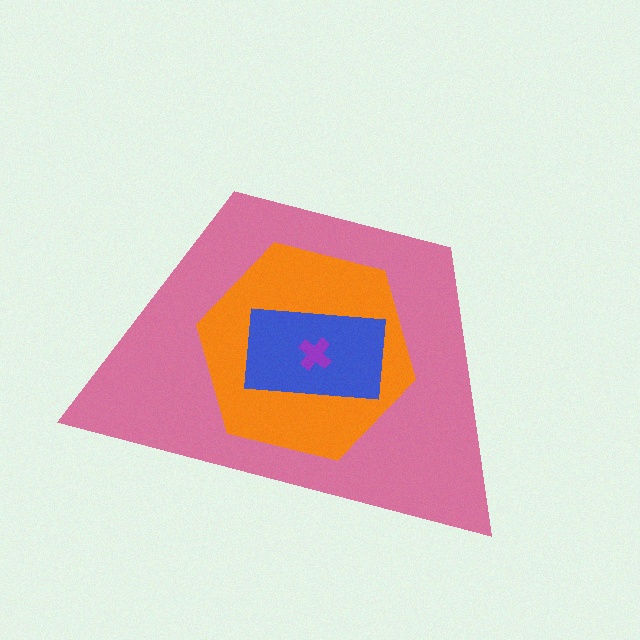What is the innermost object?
The purple cross.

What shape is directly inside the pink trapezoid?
The orange hexagon.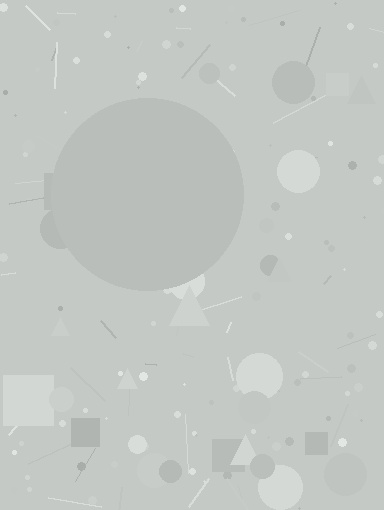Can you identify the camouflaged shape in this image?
The camouflaged shape is a circle.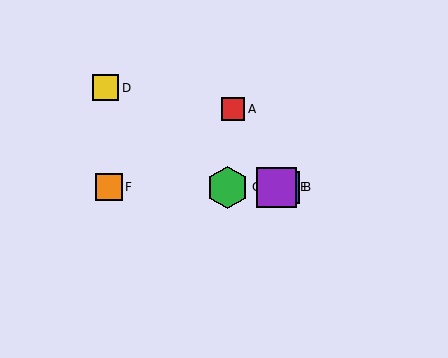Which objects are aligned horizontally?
Objects B, C, E, F are aligned horizontally.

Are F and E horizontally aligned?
Yes, both are at y≈187.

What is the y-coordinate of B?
Object B is at y≈187.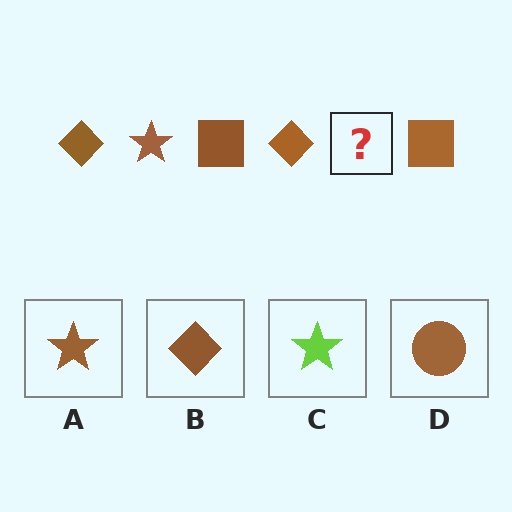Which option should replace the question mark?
Option A.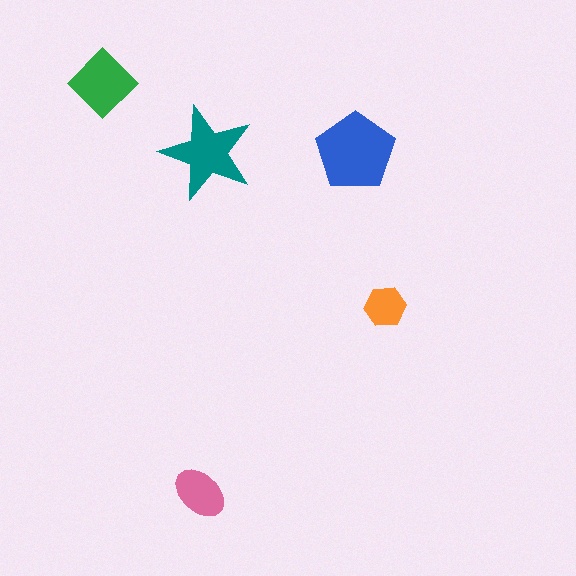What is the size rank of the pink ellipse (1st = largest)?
4th.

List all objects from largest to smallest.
The blue pentagon, the teal star, the green diamond, the pink ellipse, the orange hexagon.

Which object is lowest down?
The pink ellipse is bottommost.